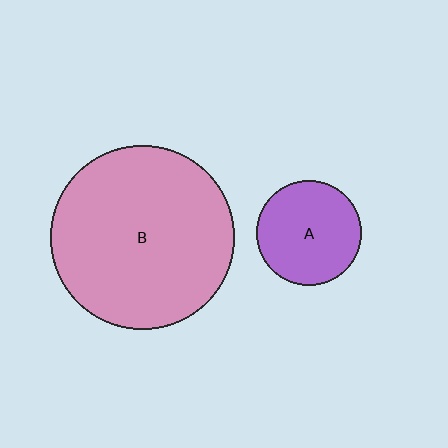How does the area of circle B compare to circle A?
Approximately 3.1 times.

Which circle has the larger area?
Circle B (pink).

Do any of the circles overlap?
No, none of the circles overlap.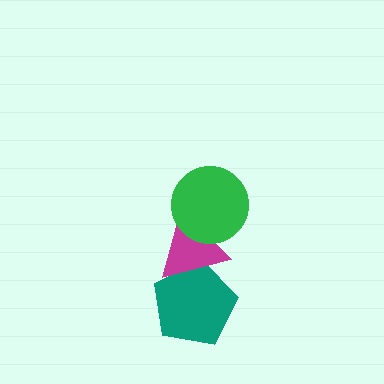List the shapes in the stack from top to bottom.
From top to bottom: the green circle, the magenta triangle, the teal pentagon.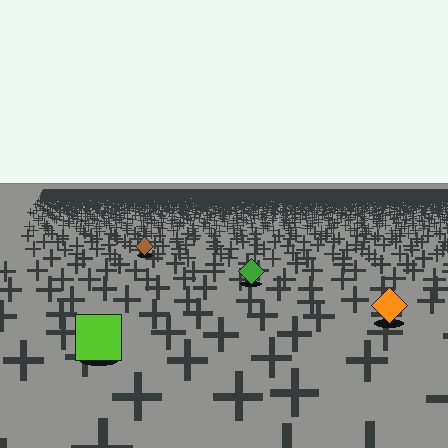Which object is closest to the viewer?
The lime square is closest. The texture marks near it are larger and more spread out.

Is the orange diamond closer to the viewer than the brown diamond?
Yes. The orange diamond is closer — you can tell from the texture gradient: the ground texture is coarser near it.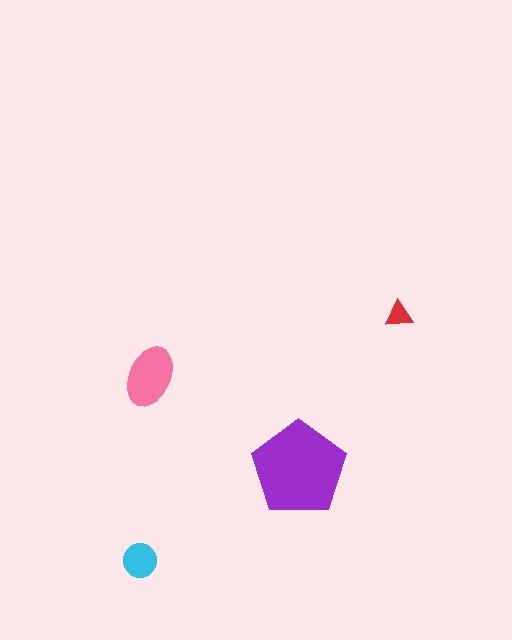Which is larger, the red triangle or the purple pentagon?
The purple pentagon.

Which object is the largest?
The purple pentagon.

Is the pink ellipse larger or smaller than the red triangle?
Larger.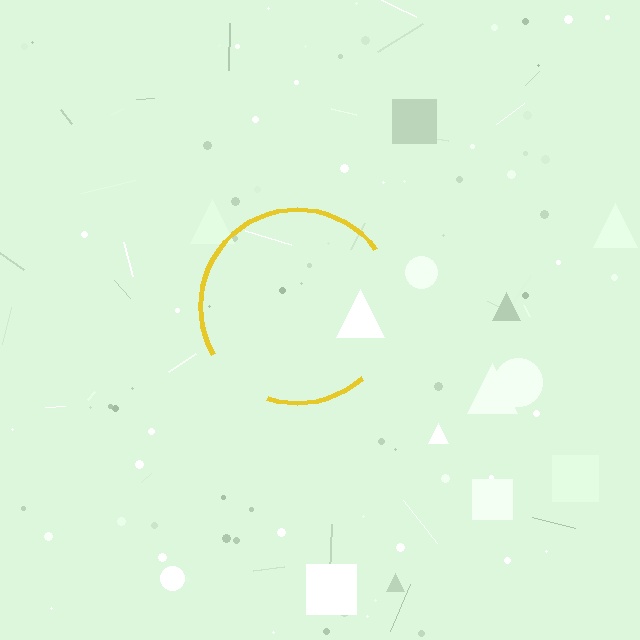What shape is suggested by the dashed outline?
The dashed outline suggests a circle.